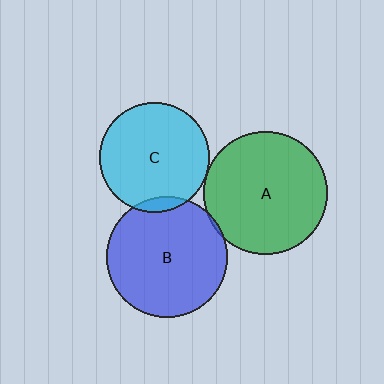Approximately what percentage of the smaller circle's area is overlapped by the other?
Approximately 5%.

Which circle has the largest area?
Circle A (green).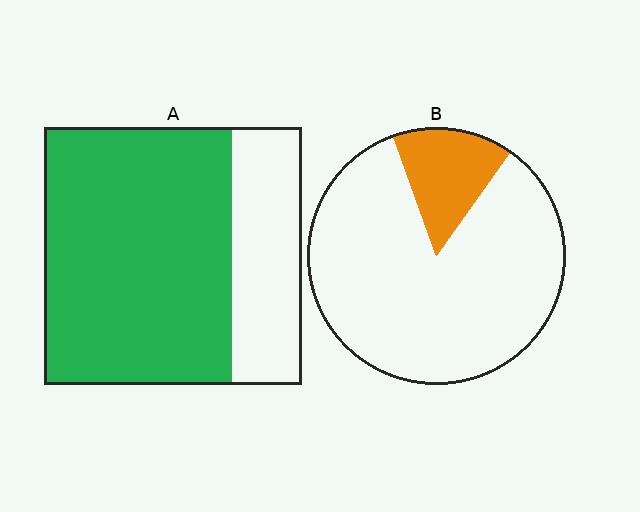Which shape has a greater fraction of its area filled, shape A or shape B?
Shape A.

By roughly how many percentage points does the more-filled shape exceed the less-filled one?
By roughly 55 percentage points (A over B).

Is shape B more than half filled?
No.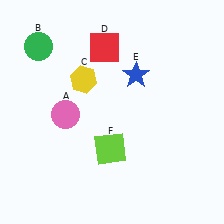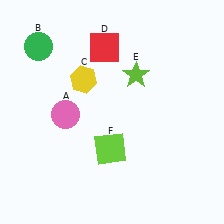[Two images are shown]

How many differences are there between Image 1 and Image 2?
There is 1 difference between the two images.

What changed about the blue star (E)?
In Image 1, E is blue. In Image 2, it changed to lime.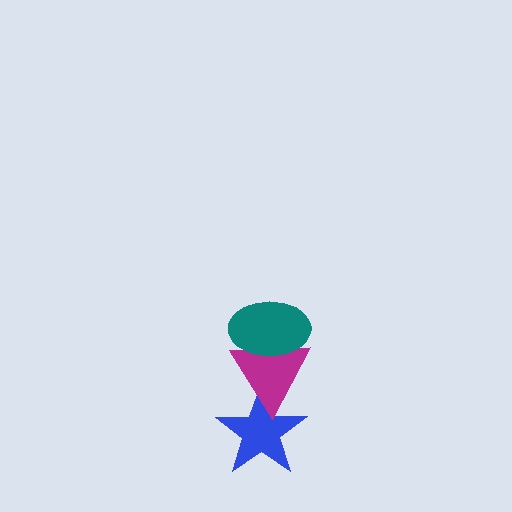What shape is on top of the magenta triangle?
The teal ellipse is on top of the magenta triangle.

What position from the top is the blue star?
The blue star is 3rd from the top.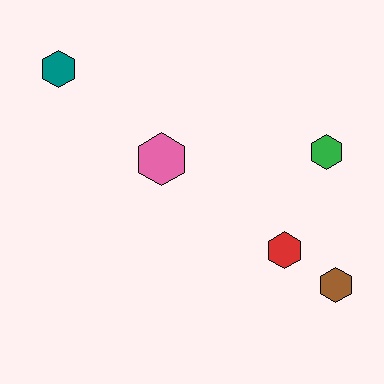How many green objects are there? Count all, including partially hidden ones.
There is 1 green object.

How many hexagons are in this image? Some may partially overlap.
There are 5 hexagons.